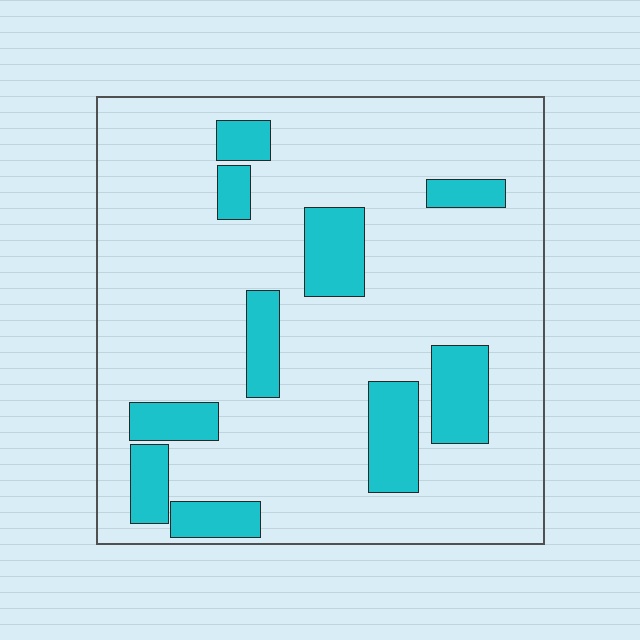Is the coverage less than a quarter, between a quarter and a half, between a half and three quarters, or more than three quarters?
Less than a quarter.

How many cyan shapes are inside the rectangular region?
10.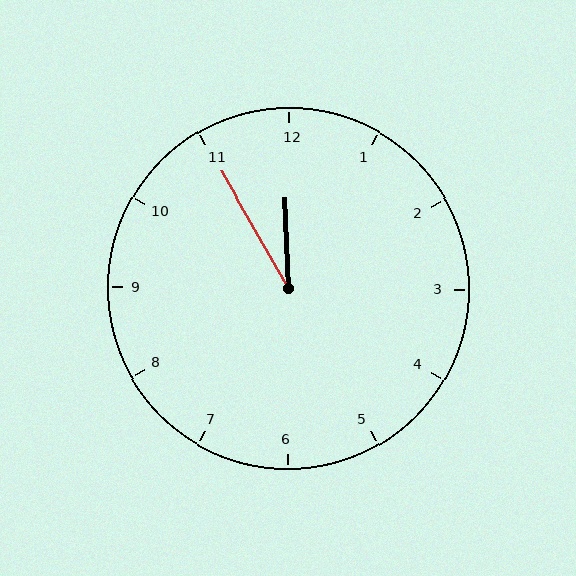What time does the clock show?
11:55.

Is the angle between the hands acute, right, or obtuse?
It is acute.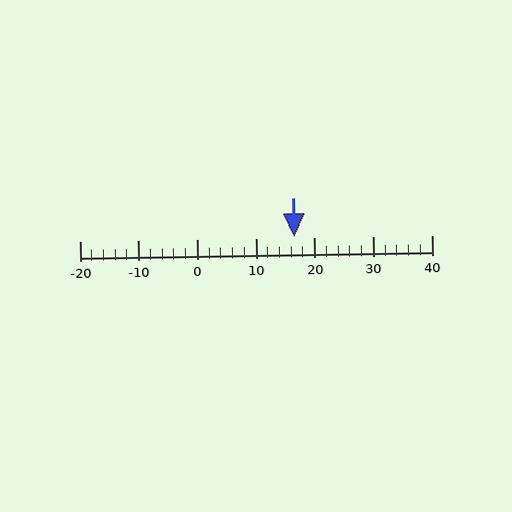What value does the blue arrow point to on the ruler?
The blue arrow points to approximately 17.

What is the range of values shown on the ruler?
The ruler shows values from -20 to 40.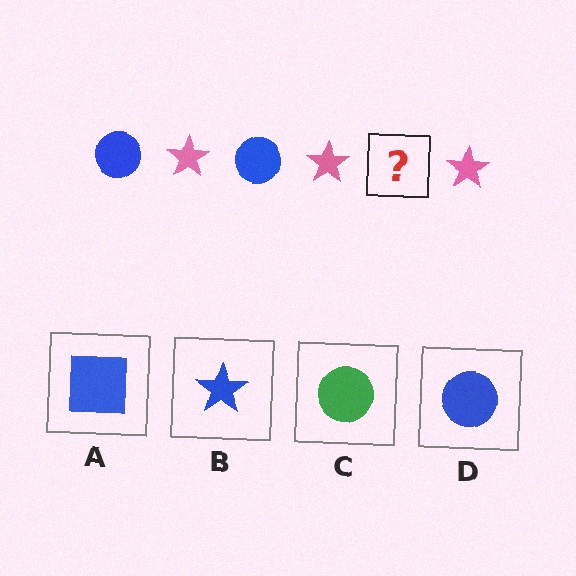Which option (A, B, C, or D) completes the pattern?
D.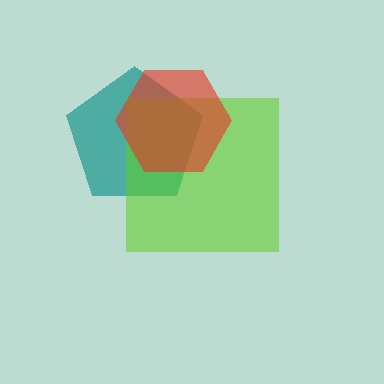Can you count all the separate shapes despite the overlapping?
Yes, there are 3 separate shapes.